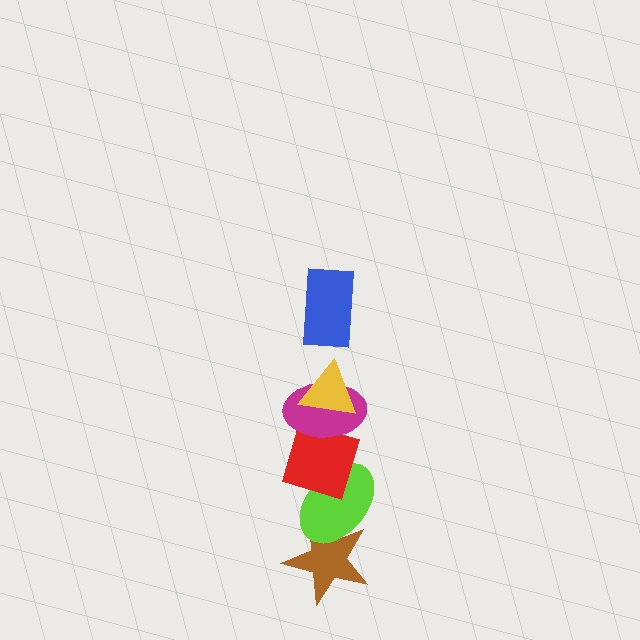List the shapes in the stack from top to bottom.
From top to bottom: the blue rectangle, the yellow triangle, the magenta ellipse, the red diamond, the lime ellipse, the brown star.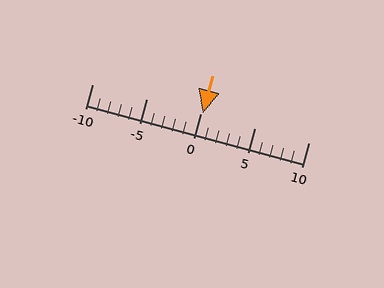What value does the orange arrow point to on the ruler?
The orange arrow points to approximately 0.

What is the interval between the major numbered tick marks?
The major tick marks are spaced 5 units apart.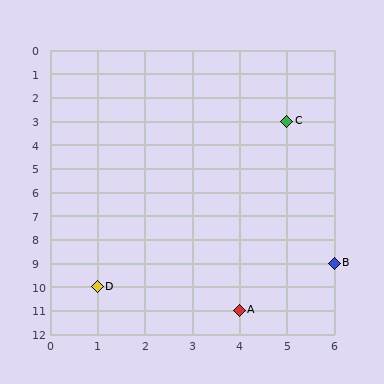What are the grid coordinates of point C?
Point C is at grid coordinates (5, 3).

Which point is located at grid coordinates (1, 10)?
Point D is at (1, 10).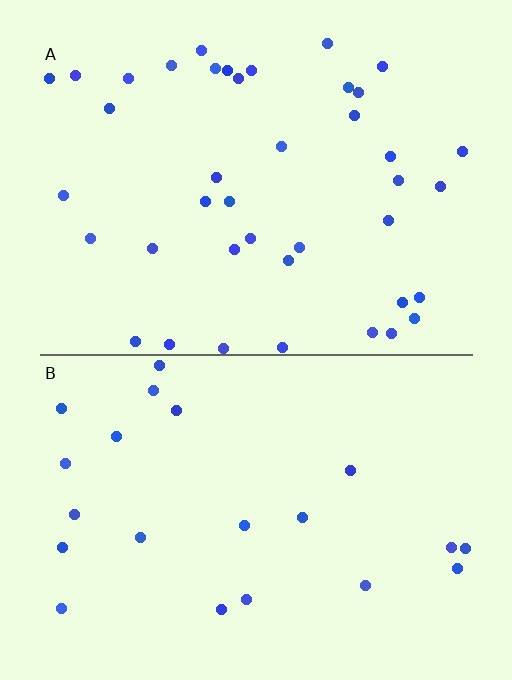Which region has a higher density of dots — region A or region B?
A (the top).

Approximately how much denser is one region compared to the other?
Approximately 1.9× — region A over region B.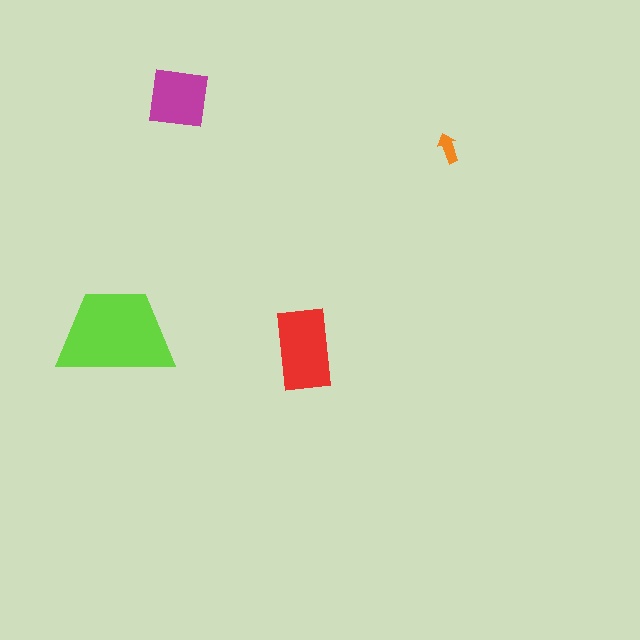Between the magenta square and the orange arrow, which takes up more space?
The magenta square.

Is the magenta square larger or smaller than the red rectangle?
Smaller.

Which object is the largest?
The lime trapezoid.